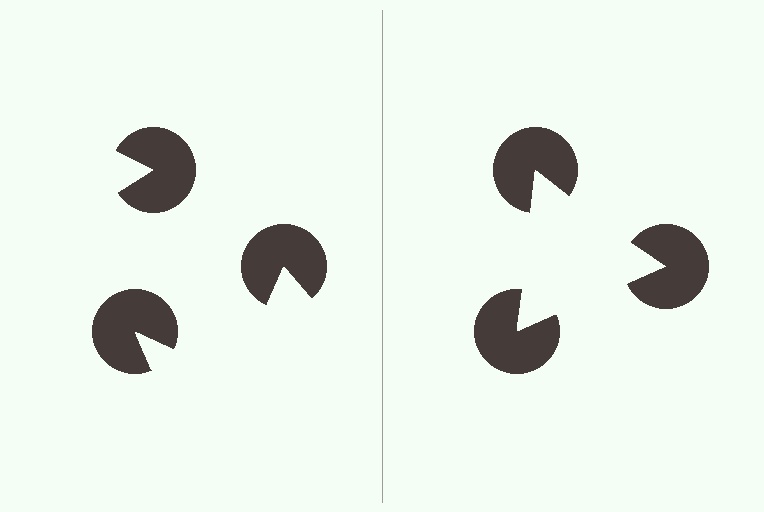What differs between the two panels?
The pac-man discs are positioned identically on both sides; only the wedge orientations differ. On the right they align to a triangle; on the left they are misaligned.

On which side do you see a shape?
An illusory triangle appears on the right side. On the left side the wedge cuts are rotated, so no coherent shape forms.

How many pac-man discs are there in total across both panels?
6 — 3 on each side.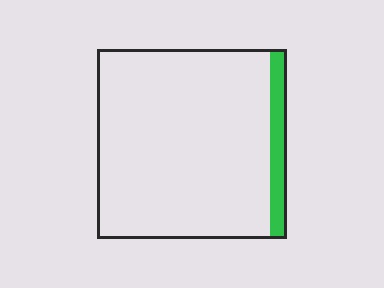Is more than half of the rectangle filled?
No.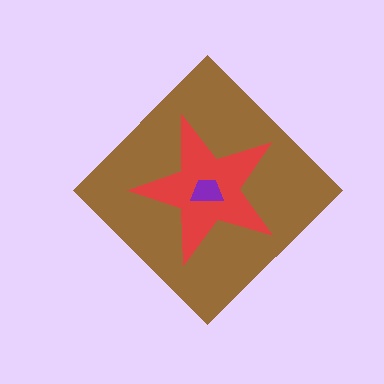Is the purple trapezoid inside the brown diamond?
Yes.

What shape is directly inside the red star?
The purple trapezoid.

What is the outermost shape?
The brown diamond.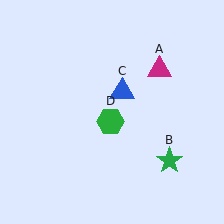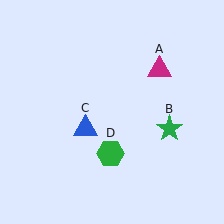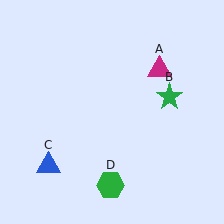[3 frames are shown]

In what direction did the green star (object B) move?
The green star (object B) moved up.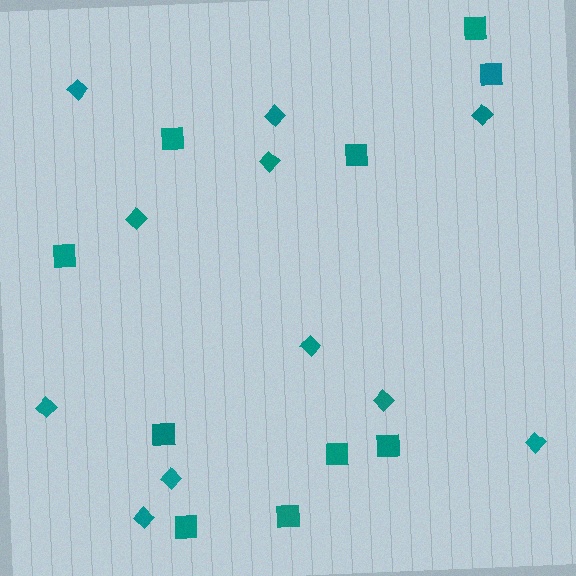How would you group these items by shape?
There are 2 groups: one group of diamonds (11) and one group of squares (10).